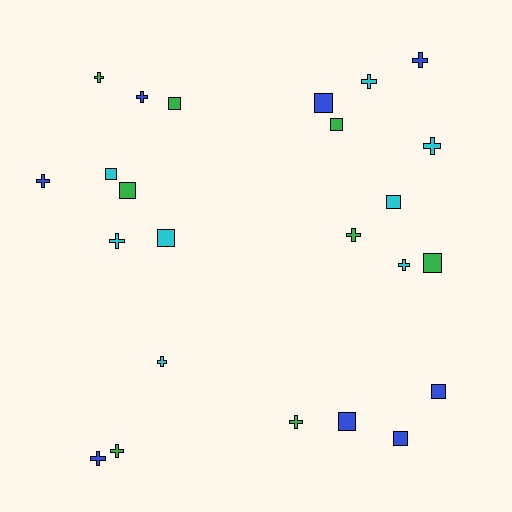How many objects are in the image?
There are 24 objects.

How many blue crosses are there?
There are 4 blue crosses.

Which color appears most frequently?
Green, with 8 objects.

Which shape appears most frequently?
Cross, with 13 objects.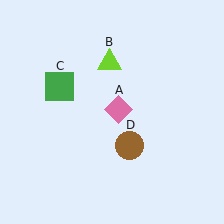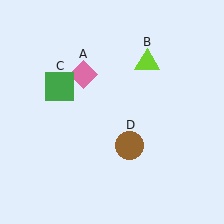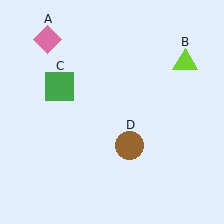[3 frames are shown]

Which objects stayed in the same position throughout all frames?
Green square (object C) and brown circle (object D) remained stationary.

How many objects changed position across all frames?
2 objects changed position: pink diamond (object A), lime triangle (object B).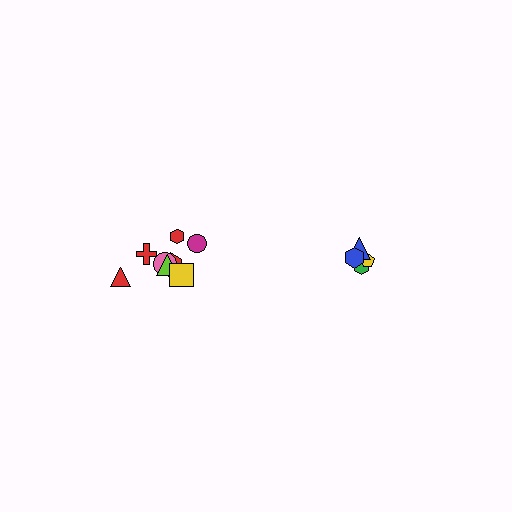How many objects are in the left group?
There are 8 objects.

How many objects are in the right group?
There are 4 objects.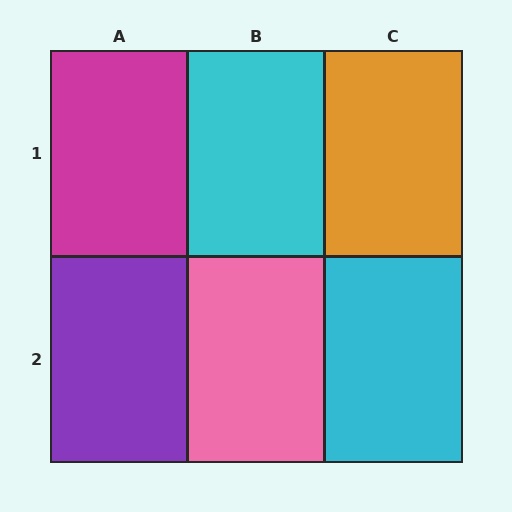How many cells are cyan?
2 cells are cyan.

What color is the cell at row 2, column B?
Pink.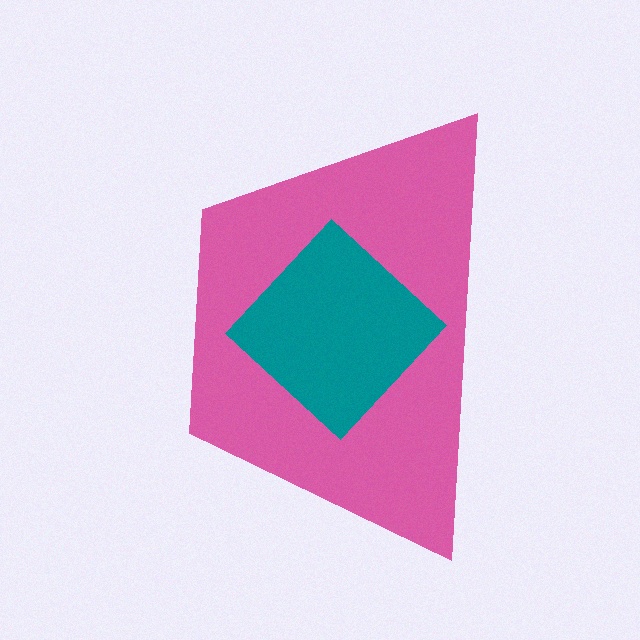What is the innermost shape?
The teal diamond.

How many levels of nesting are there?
2.